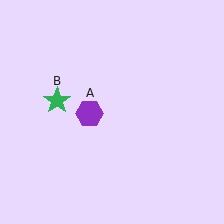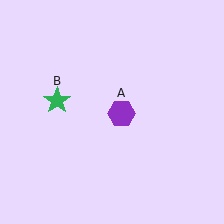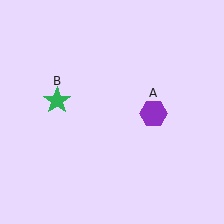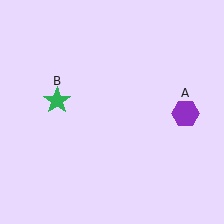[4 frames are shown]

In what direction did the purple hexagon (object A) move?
The purple hexagon (object A) moved right.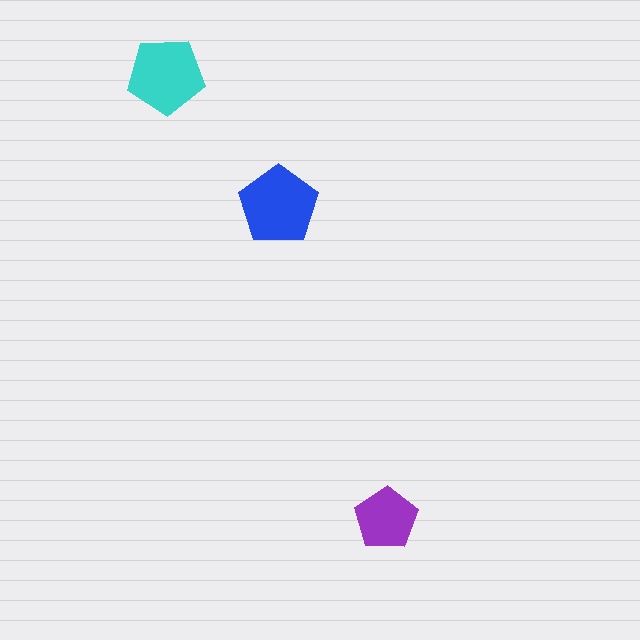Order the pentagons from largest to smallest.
the blue one, the cyan one, the purple one.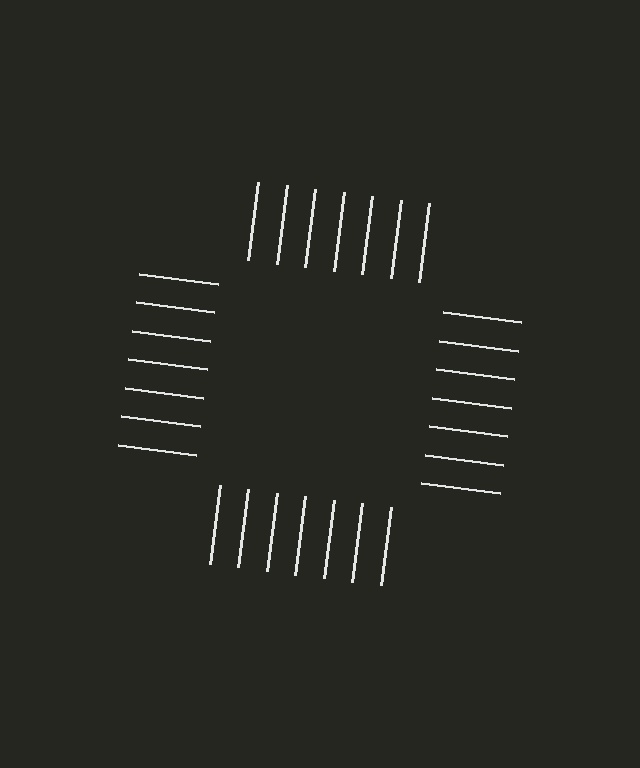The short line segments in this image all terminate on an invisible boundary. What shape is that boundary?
An illusory square — the line segments terminate on its edges but no continuous stroke is drawn.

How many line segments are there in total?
28 — 7 along each of the 4 edges.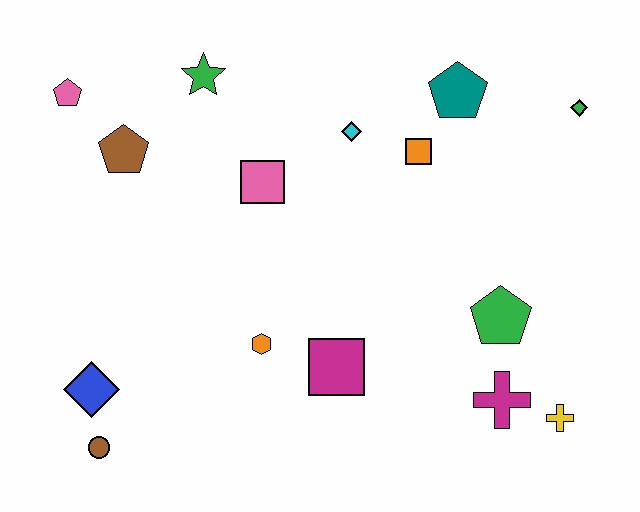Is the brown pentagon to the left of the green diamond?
Yes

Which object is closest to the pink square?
The cyan diamond is closest to the pink square.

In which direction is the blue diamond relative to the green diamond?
The blue diamond is to the left of the green diamond.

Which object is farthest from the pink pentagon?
The yellow cross is farthest from the pink pentagon.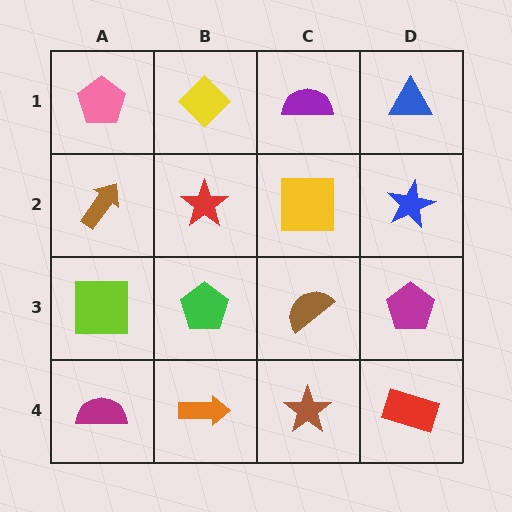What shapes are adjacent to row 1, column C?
A yellow square (row 2, column C), a yellow diamond (row 1, column B), a blue triangle (row 1, column D).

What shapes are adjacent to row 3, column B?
A red star (row 2, column B), an orange arrow (row 4, column B), a lime square (row 3, column A), a brown semicircle (row 3, column C).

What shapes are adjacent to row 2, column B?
A yellow diamond (row 1, column B), a green pentagon (row 3, column B), a brown arrow (row 2, column A), a yellow square (row 2, column C).